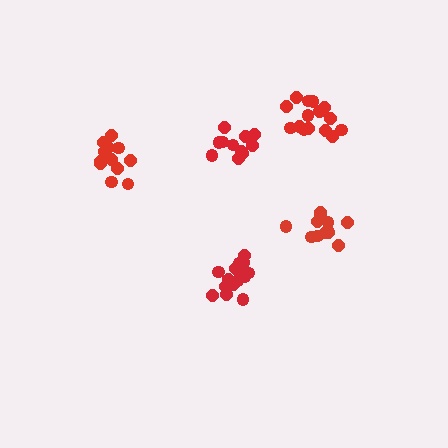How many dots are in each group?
Group 1: 11 dots, Group 2: 13 dots, Group 3: 15 dots, Group 4: 16 dots, Group 5: 12 dots (67 total).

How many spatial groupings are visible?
There are 5 spatial groupings.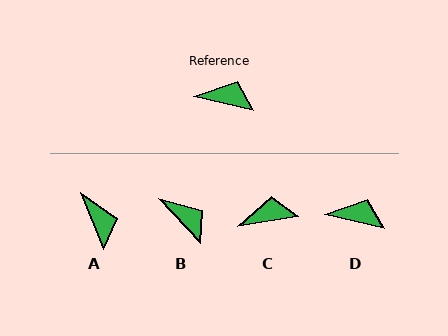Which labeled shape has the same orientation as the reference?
D.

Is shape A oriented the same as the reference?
No, it is off by about 55 degrees.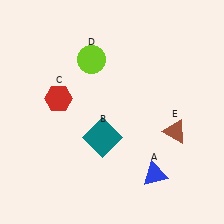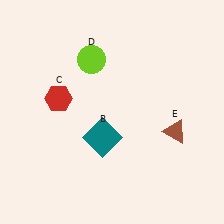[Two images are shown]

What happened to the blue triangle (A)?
The blue triangle (A) was removed in Image 2. It was in the bottom-right area of Image 1.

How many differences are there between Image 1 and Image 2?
There is 1 difference between the two images.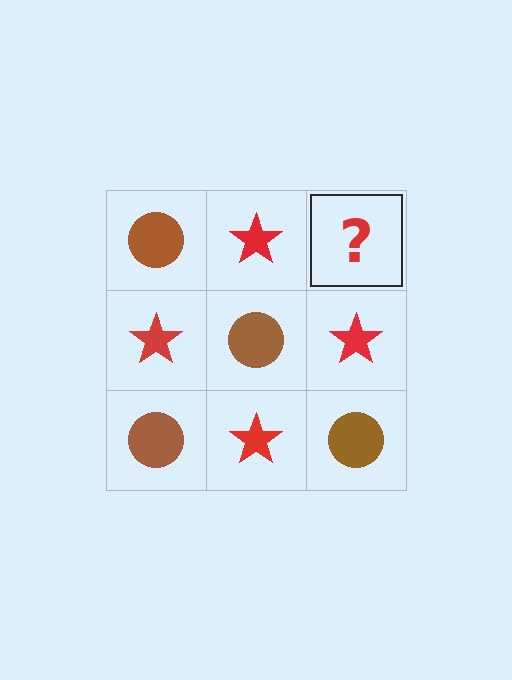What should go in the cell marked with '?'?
The missing cell should contain a brown circle.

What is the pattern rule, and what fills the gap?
The rule is that it alternates brown circle and red star in a checkerboard pattern. The gap should be filled with a brown circle.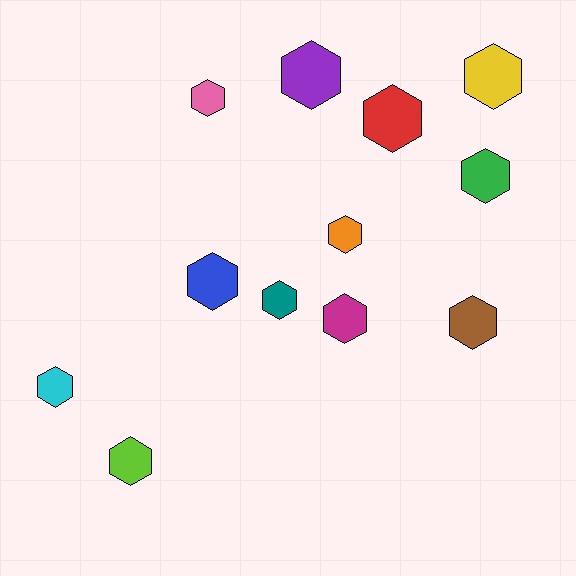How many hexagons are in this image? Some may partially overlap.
There are 12 hexagons.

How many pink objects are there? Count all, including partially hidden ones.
There is 1 pink object.